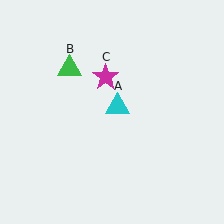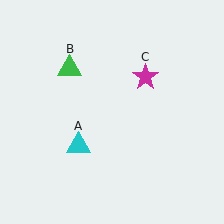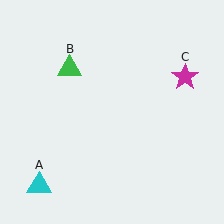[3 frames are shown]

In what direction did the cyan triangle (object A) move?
The cyan triangle (object A) moved down and to the left.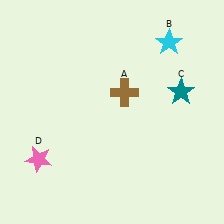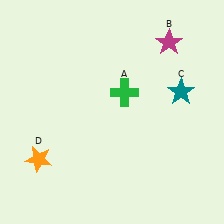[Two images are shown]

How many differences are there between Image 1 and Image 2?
There are 3 differences between the two images.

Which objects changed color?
A changed from brown to green. B changed from cyan to magenta. D changed from pink to orange.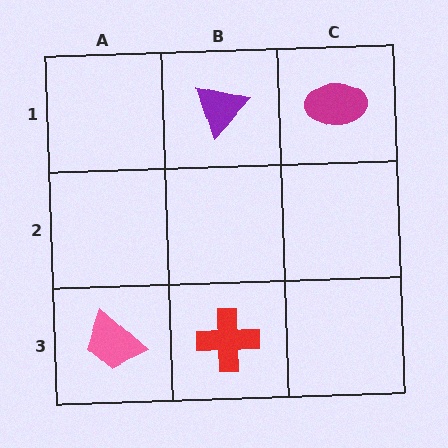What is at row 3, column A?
A pink trapezoid.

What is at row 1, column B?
A purple triangle.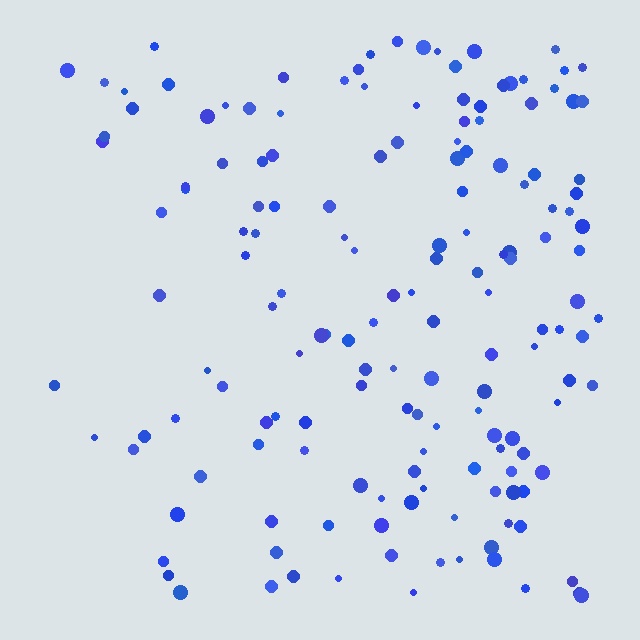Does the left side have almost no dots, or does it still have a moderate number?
Still a moderate number, just noticeably fewer than the right.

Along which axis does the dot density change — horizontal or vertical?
Horizontal.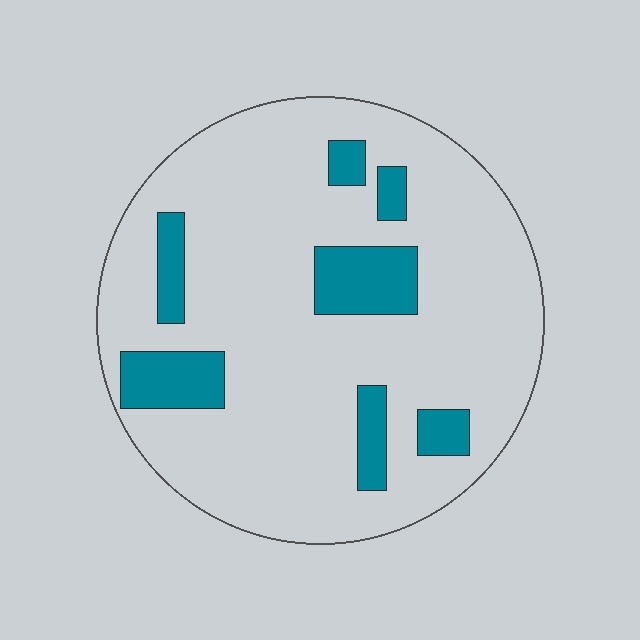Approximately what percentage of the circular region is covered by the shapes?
Approximately 15%.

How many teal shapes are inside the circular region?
7.